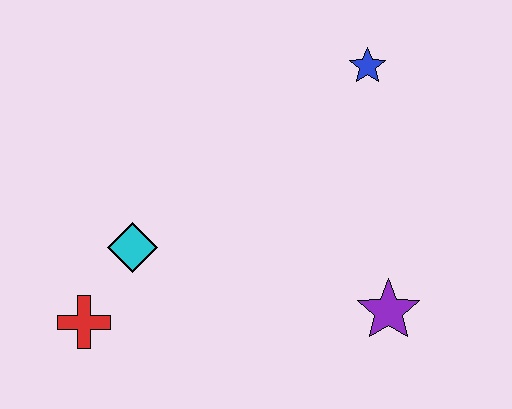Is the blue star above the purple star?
Yes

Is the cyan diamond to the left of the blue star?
Yes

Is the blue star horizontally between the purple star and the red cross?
Yes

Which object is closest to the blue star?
The purple star is closest to the blue star.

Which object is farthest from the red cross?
The blue star is farthest from the red cross.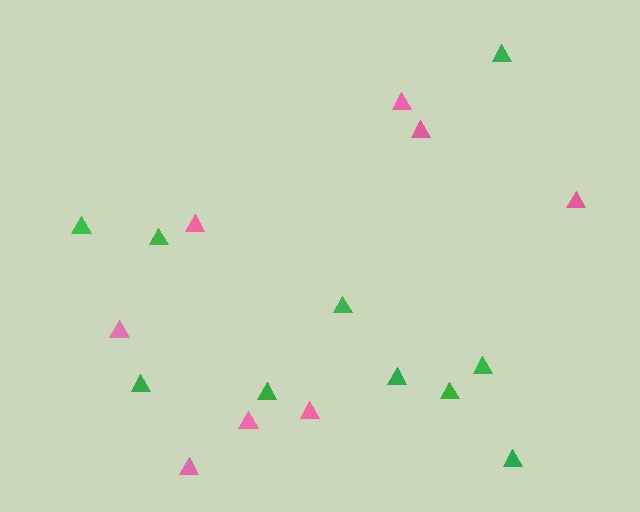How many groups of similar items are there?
There are 2 groups: one group of pink triangles (8) and one group of green triangles (10).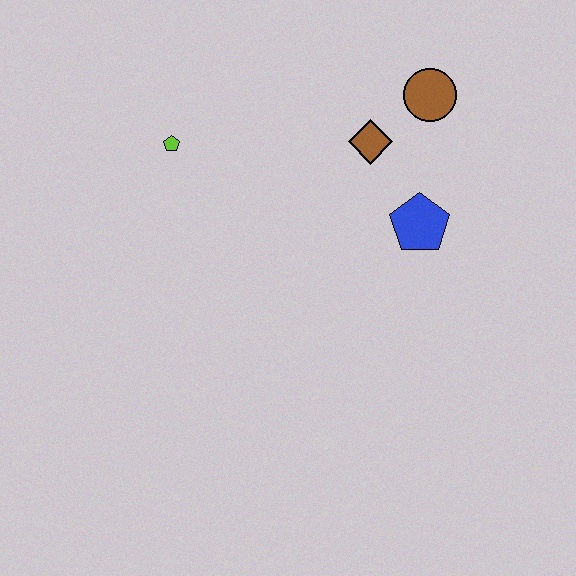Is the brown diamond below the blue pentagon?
No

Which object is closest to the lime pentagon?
The brown diamond is closest to the lime pentagon.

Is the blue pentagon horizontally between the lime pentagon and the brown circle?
Yes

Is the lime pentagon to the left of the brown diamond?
Yes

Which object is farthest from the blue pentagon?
The lime pentagon is farthest from the blue pentagon.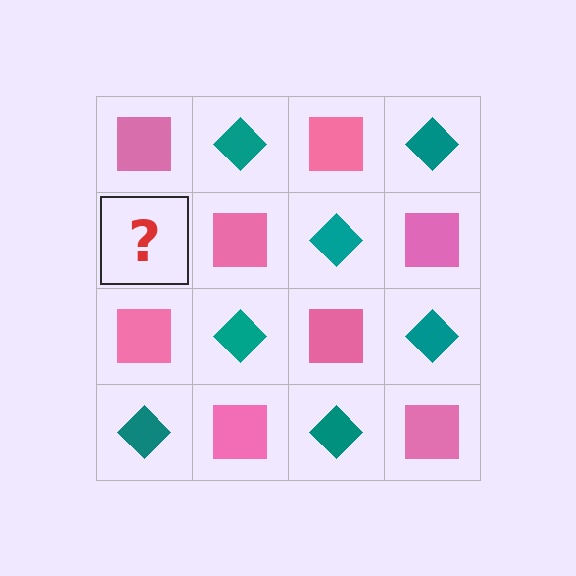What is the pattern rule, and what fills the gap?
The rule is that it alternates pink square and teal diamond in a checkerboard pattern. The gap should be filled with a teal diamond.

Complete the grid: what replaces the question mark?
The question mark should be replaced with a teal diamond.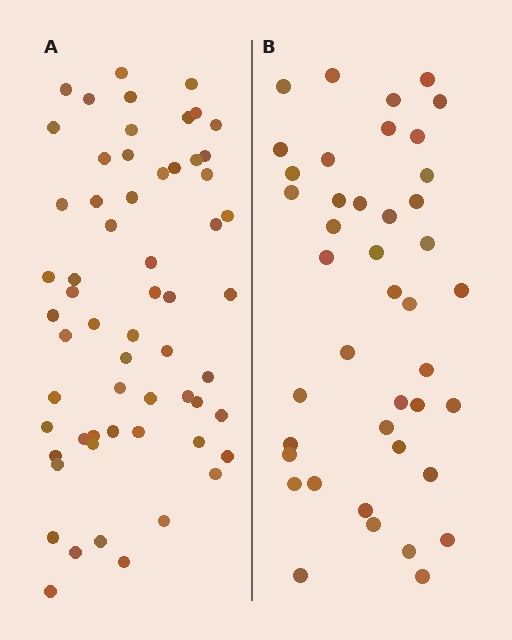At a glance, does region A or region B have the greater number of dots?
Region A (the left region) has more dots.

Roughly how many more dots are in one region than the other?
Region A has approximately 20 more dots than region B.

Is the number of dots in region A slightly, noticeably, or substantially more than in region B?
Region A has noticeably more, but not dramatically so. The ratio is roughly 1.4 to 1.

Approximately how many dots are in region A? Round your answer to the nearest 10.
About 60 dots.